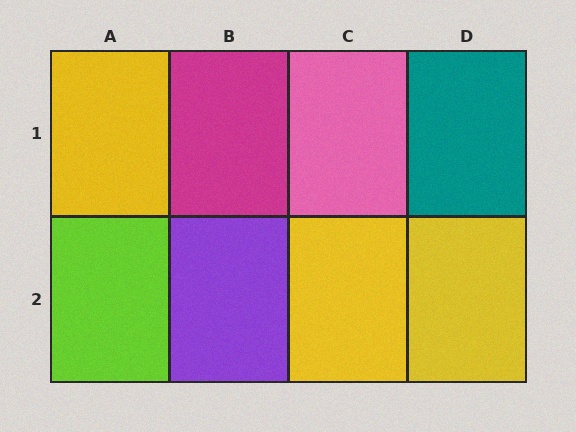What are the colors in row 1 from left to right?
Yellow, magenta, pink, teal.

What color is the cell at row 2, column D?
Yellow.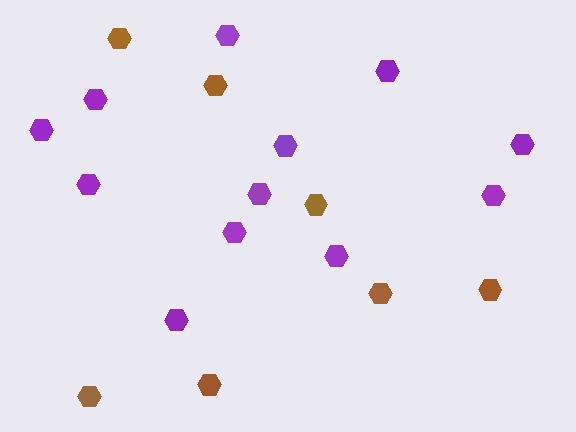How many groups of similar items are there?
There are 2 groups: one group of purple hexagons (12) and one group of brown hexagons (7).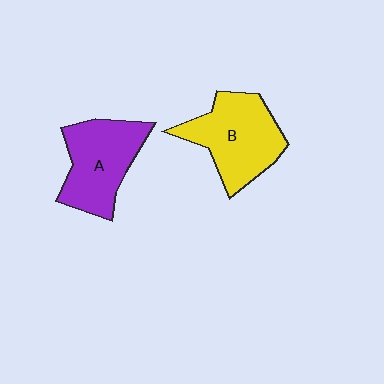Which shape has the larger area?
Shape B (yellow).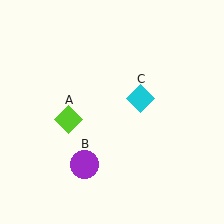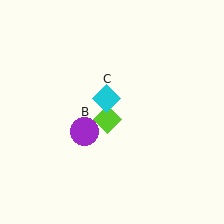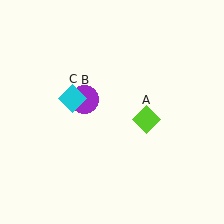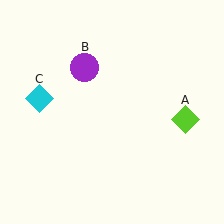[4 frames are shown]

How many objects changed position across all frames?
3 objects changed position: lime diamond (object A), purple circle (object B), cyan diamond (object C).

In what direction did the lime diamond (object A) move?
The lime diamond (object A) moved right.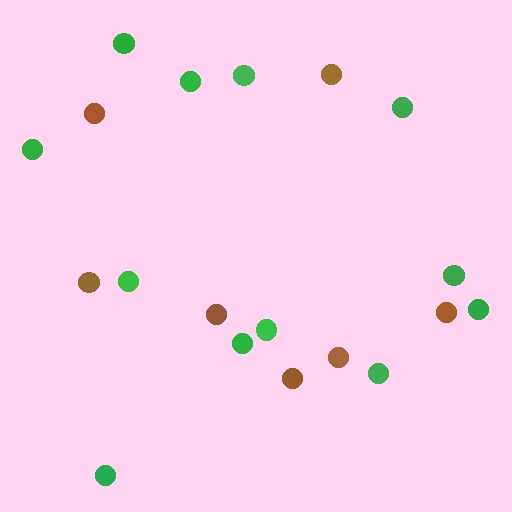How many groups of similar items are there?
There are 2 groups: one group of brown circles (7) and one group of green circles (12).